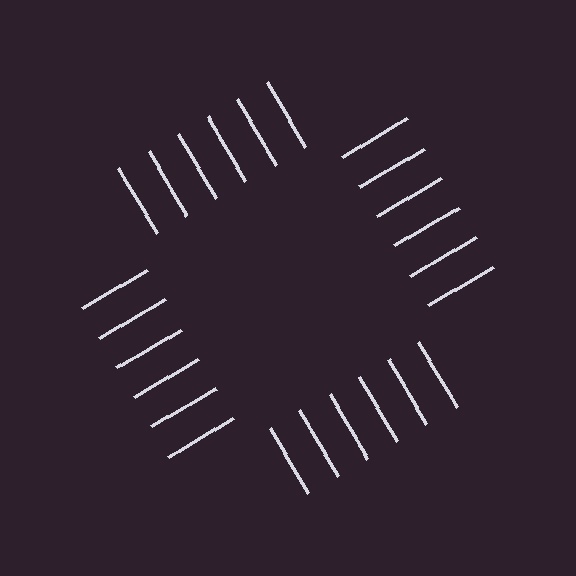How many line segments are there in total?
24 — 6 along each of the 4 edges.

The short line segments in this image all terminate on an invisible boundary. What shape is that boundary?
An illusory square — the line segments terminate on its edges but no continuous stroke is drawn.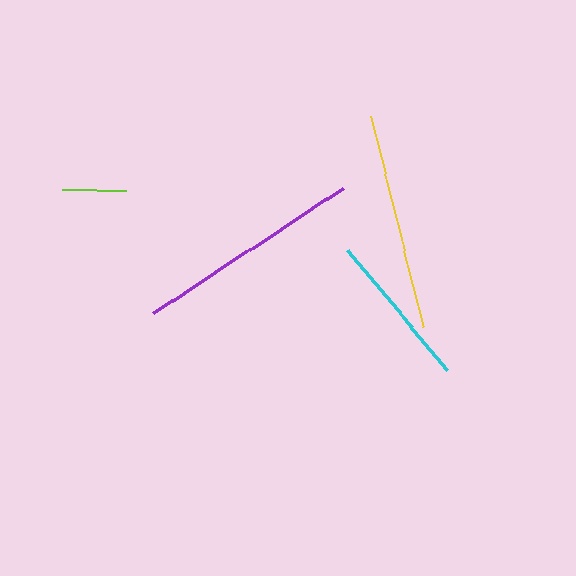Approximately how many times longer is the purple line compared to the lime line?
The purple line is approximately 3.6 times the length of the lime line.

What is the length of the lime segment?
The lime segment is approximately 64 pixels long.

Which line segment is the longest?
The purple line is the longest at approximately 229 pixels.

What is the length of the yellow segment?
The yellow segment is approximately 217 pixels long.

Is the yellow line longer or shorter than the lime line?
The yellow line is longer than the lime line.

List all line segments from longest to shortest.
From longest to shortest: purple, yellow, cyan, lime.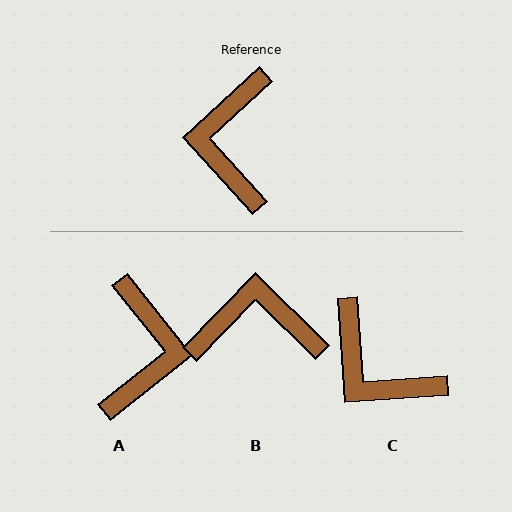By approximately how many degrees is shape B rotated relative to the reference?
Approximately 87 degrees clockwise.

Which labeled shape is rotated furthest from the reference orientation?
A, about 176 degrees away.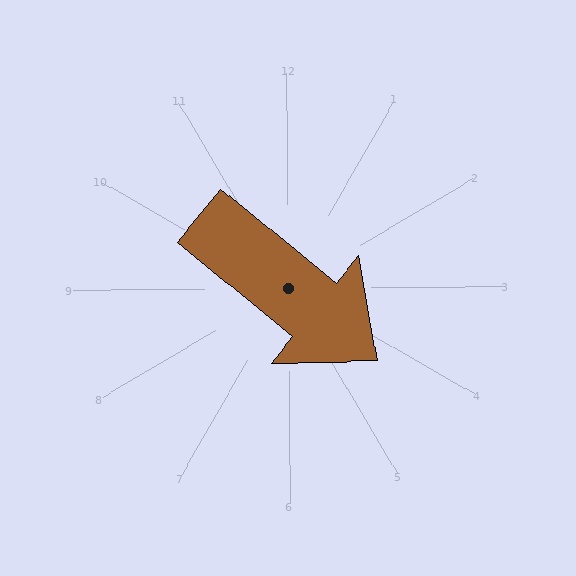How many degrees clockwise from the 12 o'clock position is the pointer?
Approximately 130 degrees.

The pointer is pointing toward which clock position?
Roughly 4 o'clock.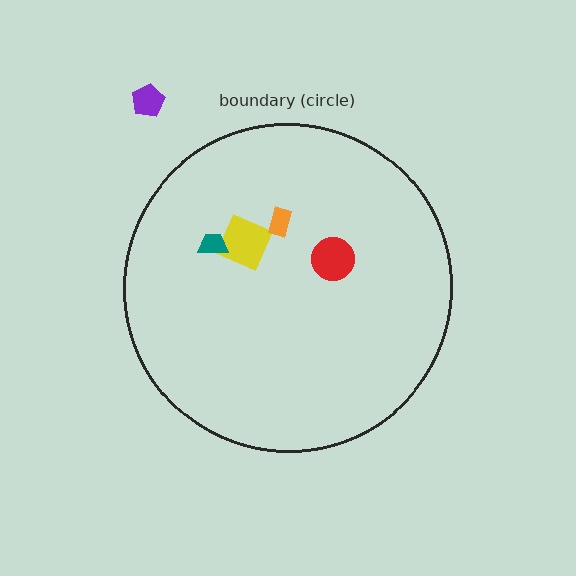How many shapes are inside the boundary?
4 inside, 1 outside.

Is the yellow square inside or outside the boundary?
Inside.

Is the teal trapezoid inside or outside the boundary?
Inside.